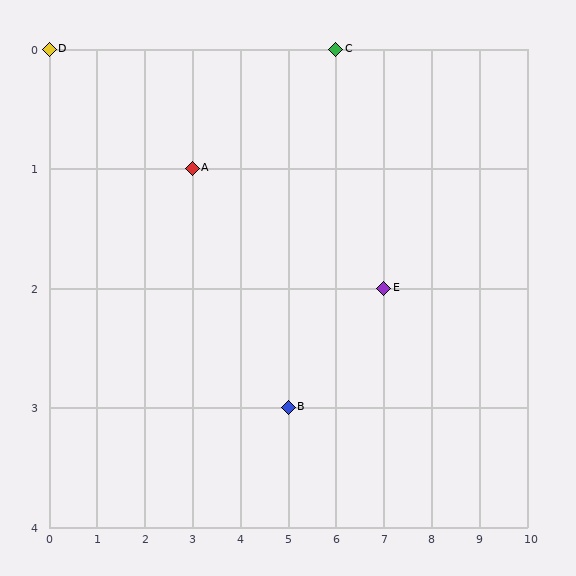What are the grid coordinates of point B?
Point B is at grid coordinates (5, 3).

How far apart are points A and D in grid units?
Points A and D are 3 columns and 1 row apart (about 3.2 grid units diagonally).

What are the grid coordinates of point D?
Point D is at grid coordinates (0, 0).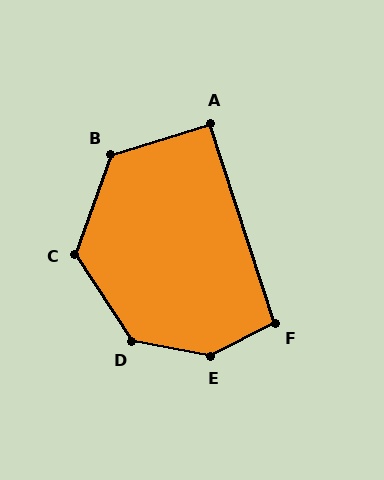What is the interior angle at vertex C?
Approximately 127 degrees (obtuse).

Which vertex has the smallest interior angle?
A, at approximately 91 degrees.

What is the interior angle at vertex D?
Approximately 134 degrees (obtuse).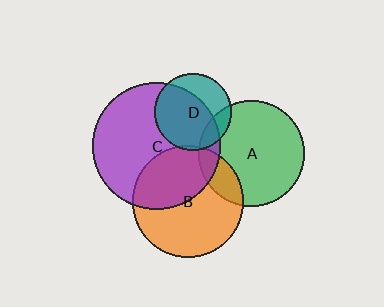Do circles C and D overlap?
Yes.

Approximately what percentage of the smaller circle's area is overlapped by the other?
Approximately 65%.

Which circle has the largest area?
Circle C (purple).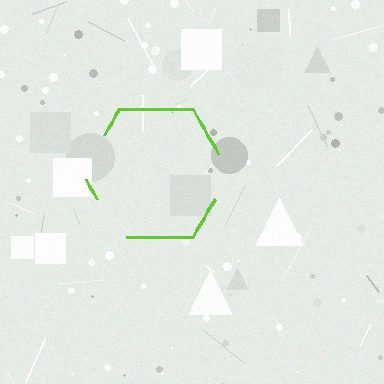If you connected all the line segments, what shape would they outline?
They would outline a hexagon.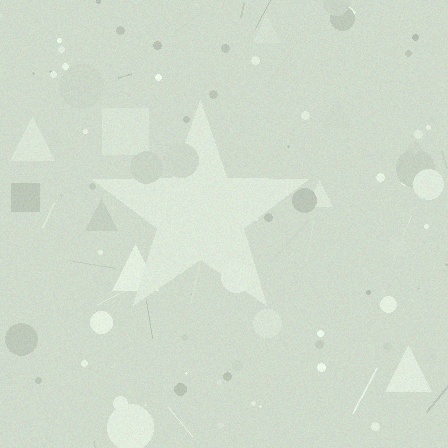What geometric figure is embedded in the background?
A star is embedded in the background.